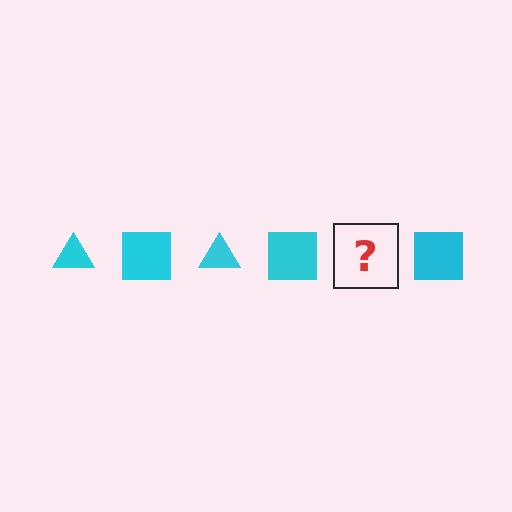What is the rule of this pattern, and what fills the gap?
The rule is that the pattern cycles through triangle, square shapes in cyan. The gap should be filled with a cyan triangle.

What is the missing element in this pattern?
The missing element is a cyan triangle.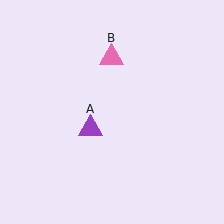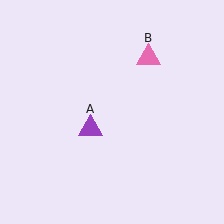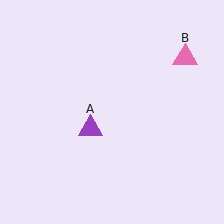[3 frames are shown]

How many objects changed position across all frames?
1 object changed position: pink triangle (object B).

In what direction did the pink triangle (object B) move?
The pink triangle (object B) moved right.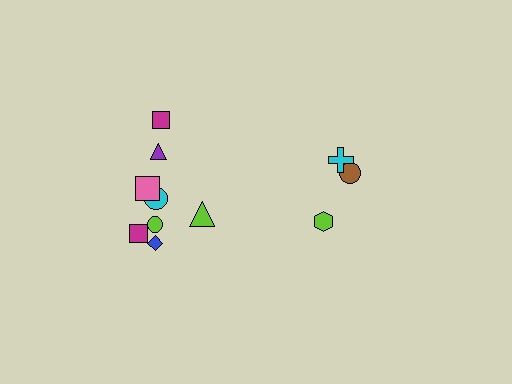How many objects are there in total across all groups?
There are 11 objects.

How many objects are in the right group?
There are 3 objects.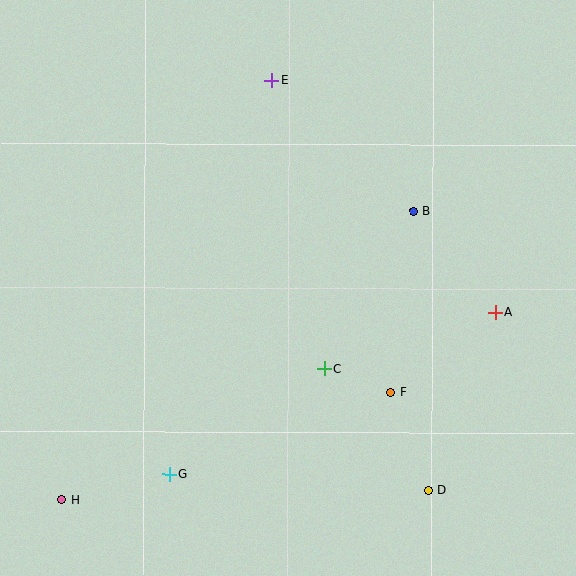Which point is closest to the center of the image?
Point C at (324, 369) is closest to the center.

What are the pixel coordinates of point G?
Point G is at (169, 474).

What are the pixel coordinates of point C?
Point C is at (324, 369).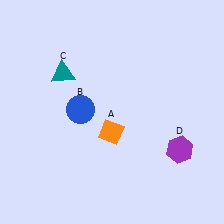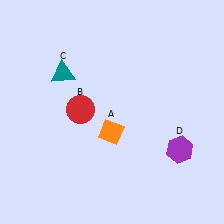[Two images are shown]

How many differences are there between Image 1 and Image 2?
There is 1 difference between the two images.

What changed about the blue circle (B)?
In Image 1, B is blue. In Image 2, it changed to red.